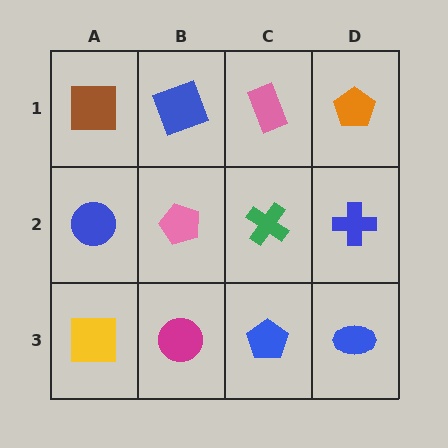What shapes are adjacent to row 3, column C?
A green cross (row 2, column C), a magenta circle (row 3, column B), a blue ellipse (row 3, column D).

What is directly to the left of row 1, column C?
A blue square.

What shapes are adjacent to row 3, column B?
A pink pentagon (row 2, column B), a yellow square (row 3, column A), a blue pentagon (row 3, column C).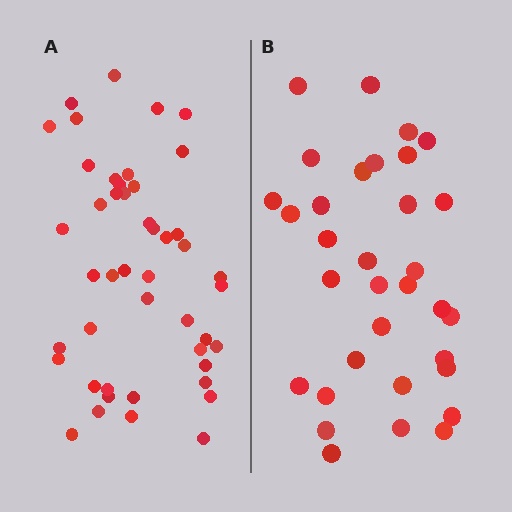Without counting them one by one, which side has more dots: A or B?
Region A (the left region) has more dots.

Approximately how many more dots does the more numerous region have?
Region A has approximately 15 more dots than region B.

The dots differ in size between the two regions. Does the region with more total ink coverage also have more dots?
No. Region B has more total ink coverage because its dots are larger, but region A actually contains more individual dots. Total area can be misleading — the number of items is what matters here.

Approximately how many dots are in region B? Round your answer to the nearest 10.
About 30 dots. (The exact count is 33, which rounds to 30.)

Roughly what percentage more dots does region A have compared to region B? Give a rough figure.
About 40% more.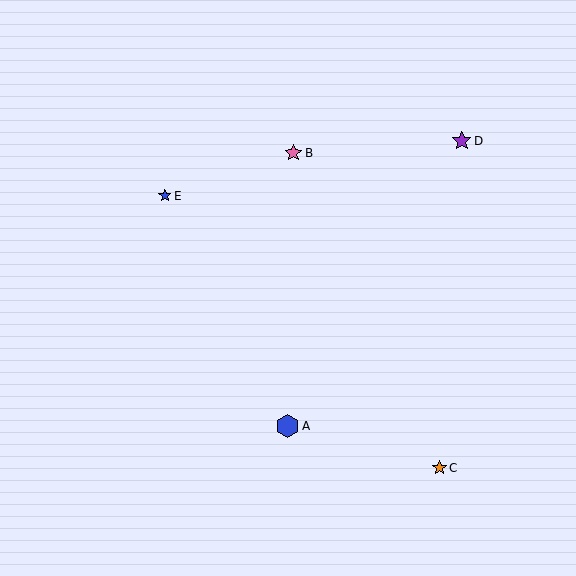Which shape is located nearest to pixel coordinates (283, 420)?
The blue hexagon (labeled A) at (287, 426) is nearest to that location.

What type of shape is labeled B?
Shape B is a pink star.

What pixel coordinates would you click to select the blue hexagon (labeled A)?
Click at (287, 426) to select the blue hexagon A.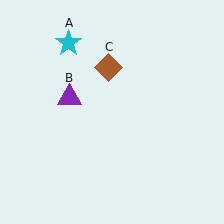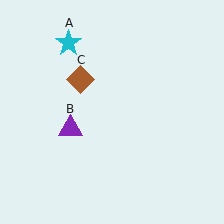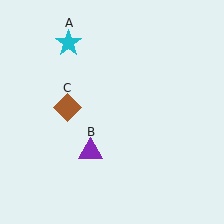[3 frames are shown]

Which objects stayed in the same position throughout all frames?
Cyan star (object A) remained stationary.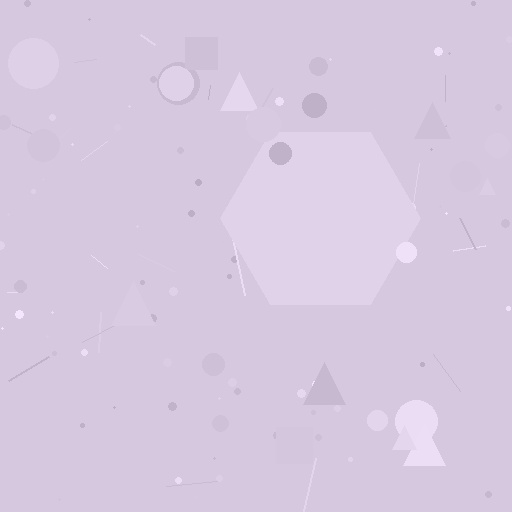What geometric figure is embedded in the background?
A hexagon is embedded in the background.